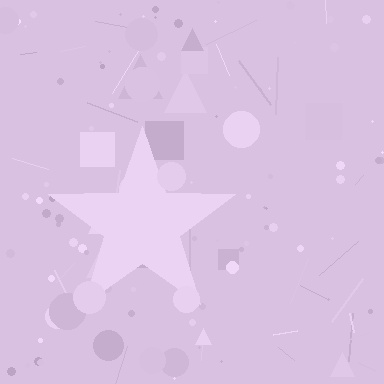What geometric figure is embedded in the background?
A star is embedded in the background.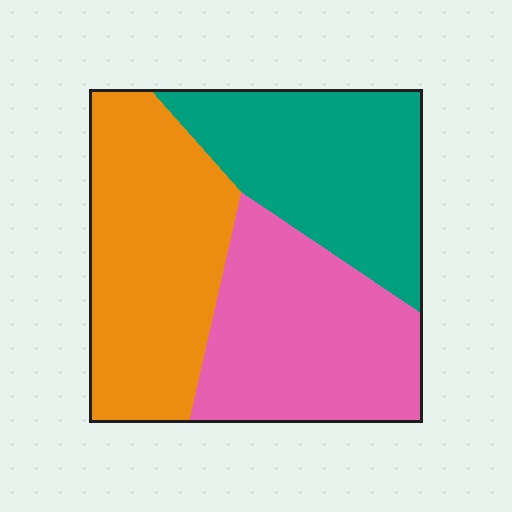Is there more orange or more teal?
Orange.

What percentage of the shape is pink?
Pink takes up between a sixth and a third of the shape.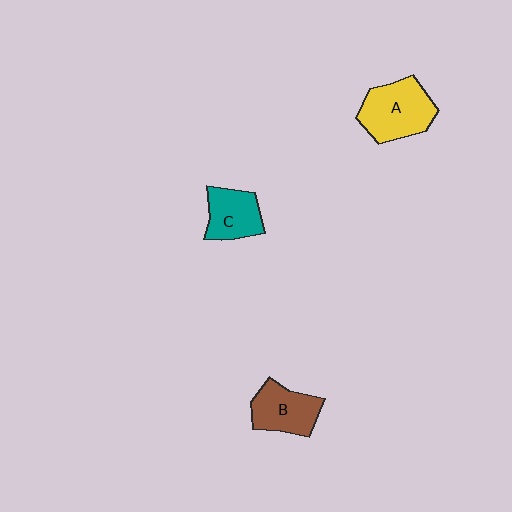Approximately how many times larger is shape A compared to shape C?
Approximately 1.4 times.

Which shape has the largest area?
Shape A (yellow).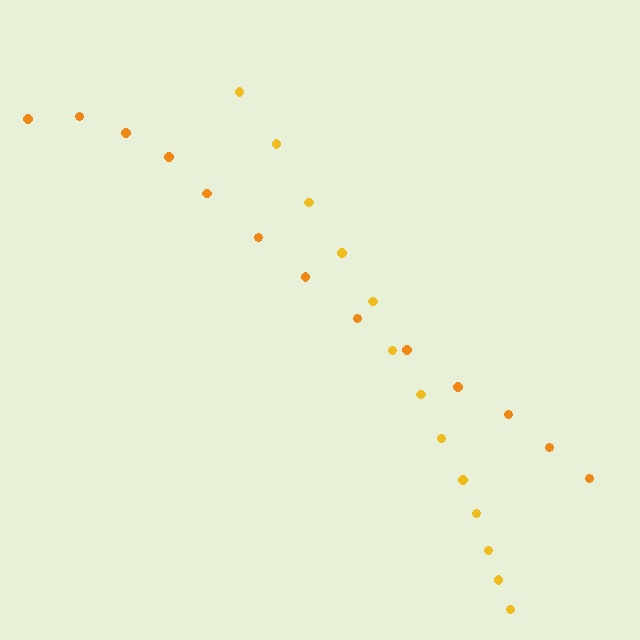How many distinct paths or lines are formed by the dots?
There are 2 distinct paths.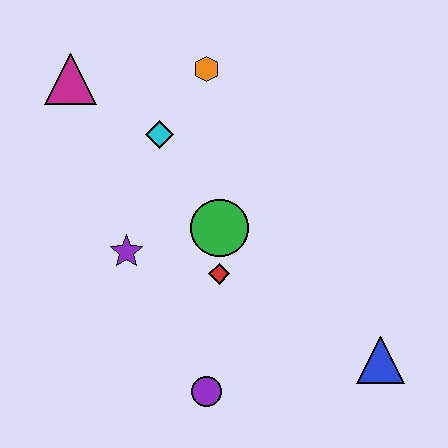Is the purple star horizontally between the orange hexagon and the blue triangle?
No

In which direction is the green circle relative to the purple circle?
The green circle is above the purple circle.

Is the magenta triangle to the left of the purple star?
Yes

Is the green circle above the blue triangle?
Yes